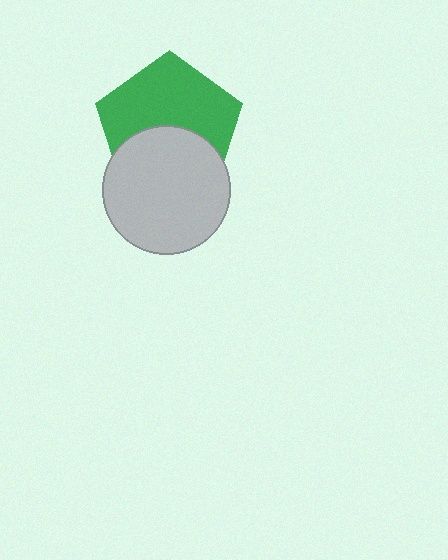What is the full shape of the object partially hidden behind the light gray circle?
The partially hidden object is a green pentagon.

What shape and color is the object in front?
The object in front is a light gray circle.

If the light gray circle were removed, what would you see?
You would see the complete green pentagon.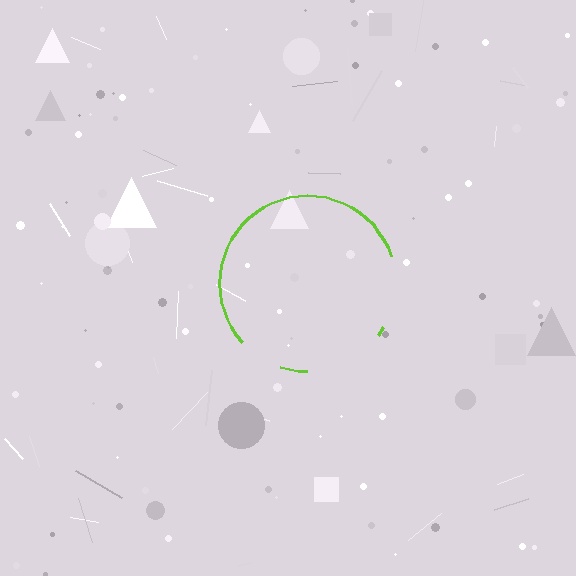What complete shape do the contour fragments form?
The contour fragments form a circle.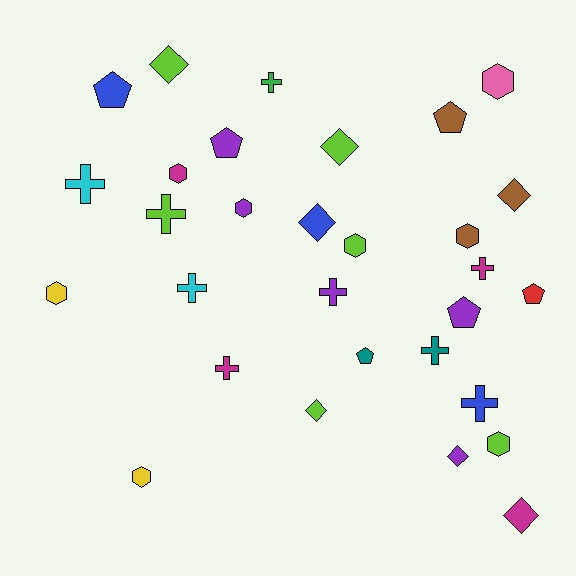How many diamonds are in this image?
There are 7 diamonds.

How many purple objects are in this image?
There are 5 purple objects.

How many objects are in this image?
There are 30 objects.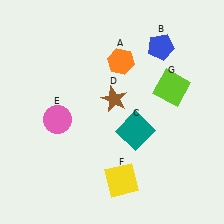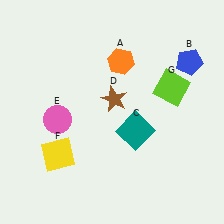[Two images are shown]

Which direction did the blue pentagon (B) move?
The blue pentagon (B) moved right.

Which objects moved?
The objects that moved are: the blue pentagon (B), the yellow square (F).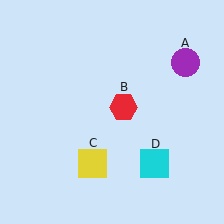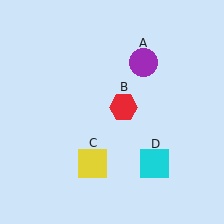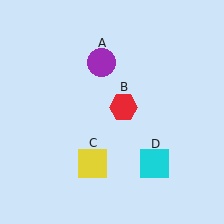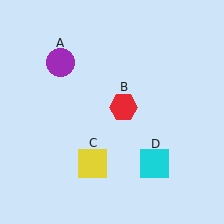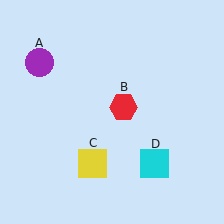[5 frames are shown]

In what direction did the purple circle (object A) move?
The purple circle (object A) moved left.